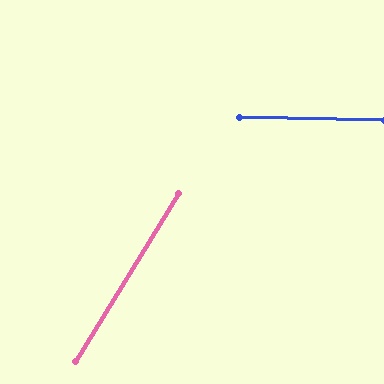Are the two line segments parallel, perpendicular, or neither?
Neither parallel nor perpendicular — they differ by about 59°.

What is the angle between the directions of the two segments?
Approximately 59 degrees.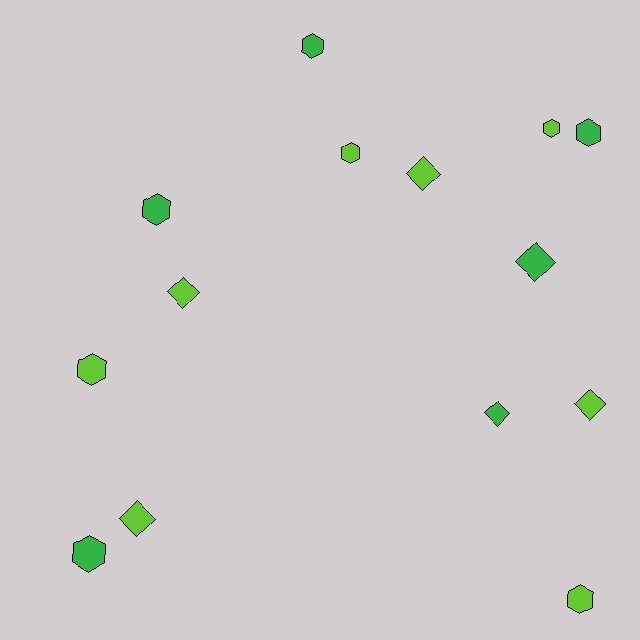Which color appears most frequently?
Lime, with 8 objects.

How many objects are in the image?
There are 14 objects.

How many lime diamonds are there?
There are 4 lime diamonds.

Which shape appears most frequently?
Hexagon, with 8 objects.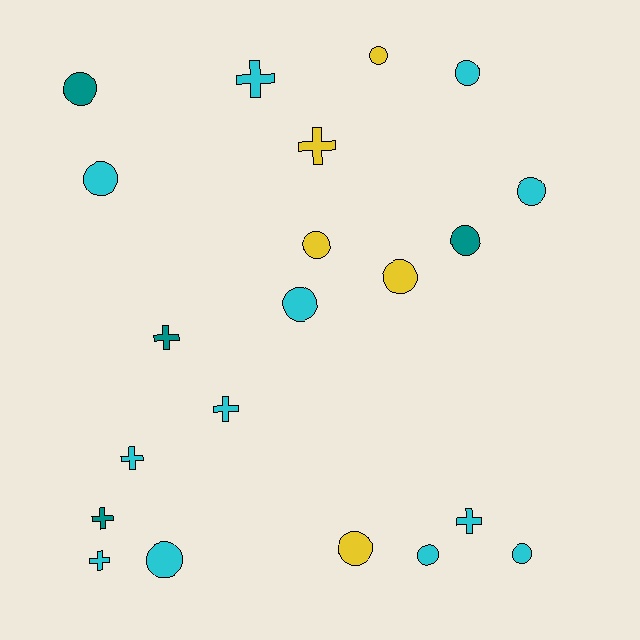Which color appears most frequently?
Cyan, with 12 objects.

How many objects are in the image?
There are 21 objects.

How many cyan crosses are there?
There are 5 cyan crosses.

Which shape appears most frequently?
Circle, with 13 objects.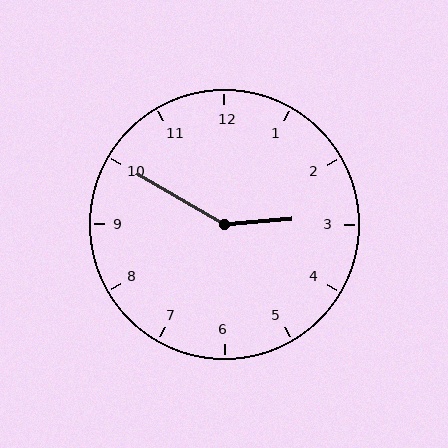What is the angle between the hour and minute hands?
Approximately 145 degrees.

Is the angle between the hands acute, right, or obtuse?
It is obtuse.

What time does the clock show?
2:50.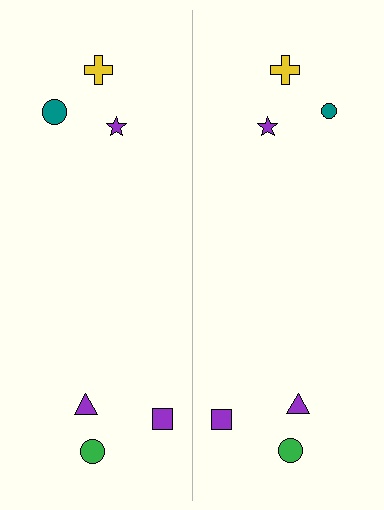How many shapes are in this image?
There are 12 shapes in this image.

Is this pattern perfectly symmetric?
No, the pattern is not perfectly symmetric. The teal circle on the right side has a different size than its mirror counterpart.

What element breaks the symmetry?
The teal circle on the right side has a different size than its mirror counterpart.